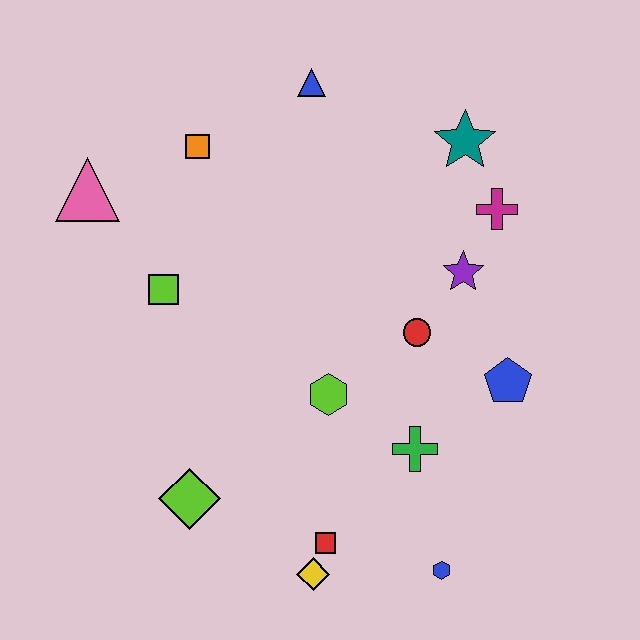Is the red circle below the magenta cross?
Yes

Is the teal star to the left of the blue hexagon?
No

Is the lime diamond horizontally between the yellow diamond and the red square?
No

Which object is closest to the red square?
The yellow diamond is closest to the red square.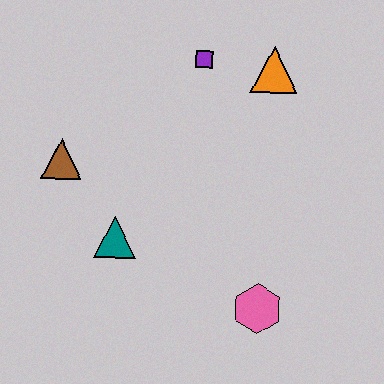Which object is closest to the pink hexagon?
The teal triangle is closest to the pink hexagon.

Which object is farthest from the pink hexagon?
The purple square is farthest from the pink hexagon.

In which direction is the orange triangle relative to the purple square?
The orange triangle is to the right of the purple square.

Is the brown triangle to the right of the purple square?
No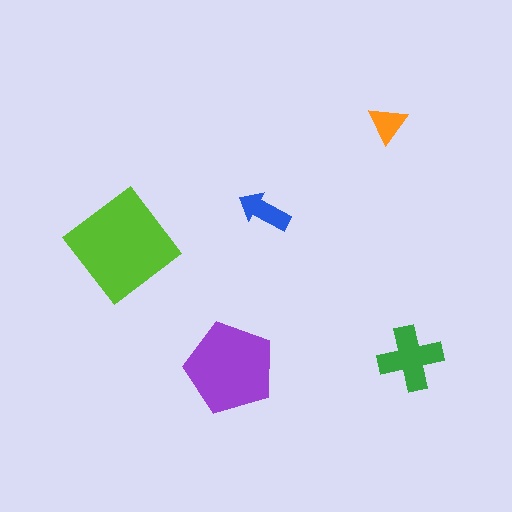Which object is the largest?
The lime diamond.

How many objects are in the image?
There are 5 objects in the image.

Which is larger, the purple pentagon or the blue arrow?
The purple pentagon.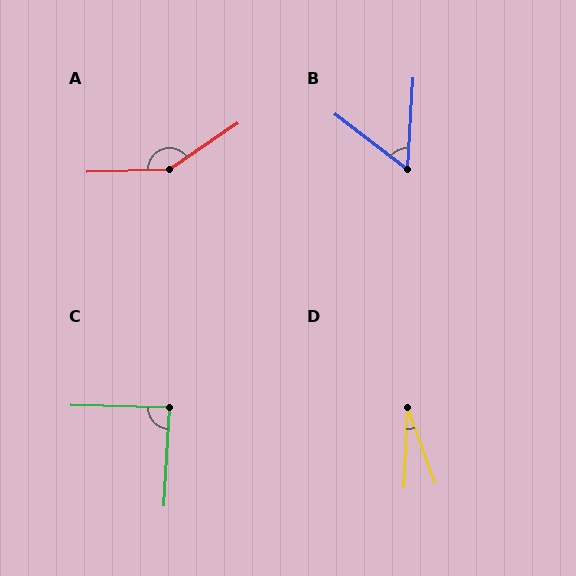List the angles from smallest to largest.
D (22°), B (56°), C (88°), A (147°).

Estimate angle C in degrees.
Approximately 88 degrees.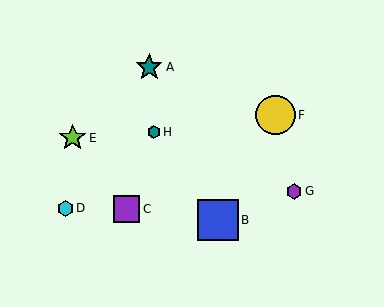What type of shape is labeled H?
Shape H is a teal hexagon.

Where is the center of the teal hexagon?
The center of the teal hexagon is at (154, 132).